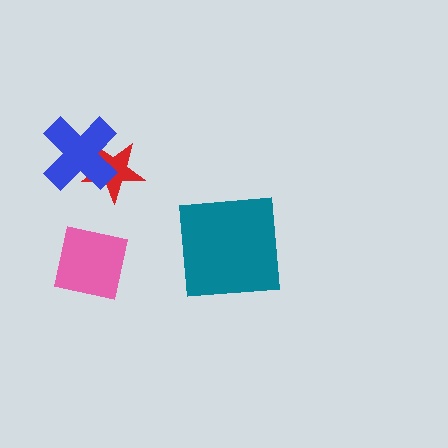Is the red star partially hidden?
Yes, it is partially covered by another shape.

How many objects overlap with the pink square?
0 objects overlap with the pink square.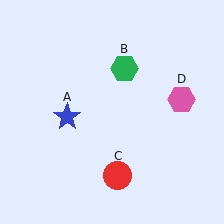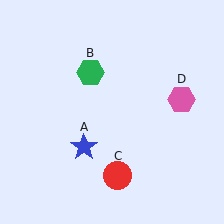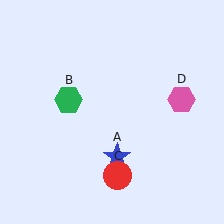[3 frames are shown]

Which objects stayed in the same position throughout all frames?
Red circle (object C) and pink hexagon (object D) remained stationary.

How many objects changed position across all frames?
2 objects changed position: blue star (object A), green hexagon (object B).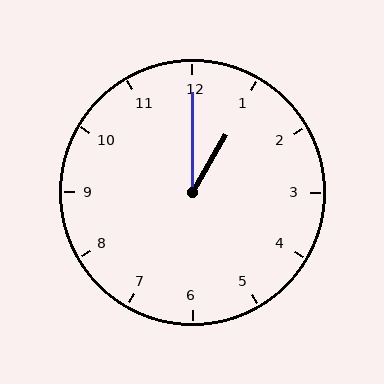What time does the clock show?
1:00.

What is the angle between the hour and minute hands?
Approximately 30 degrees.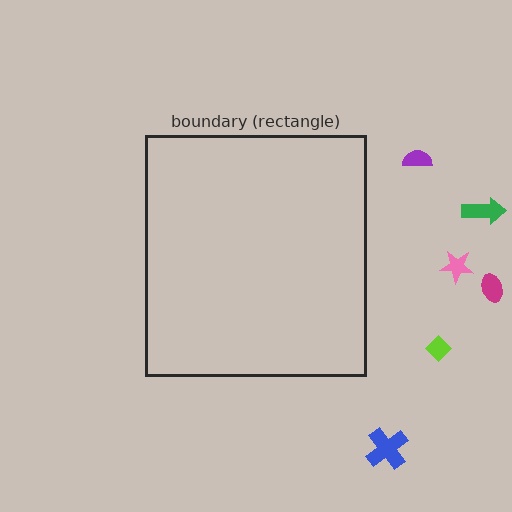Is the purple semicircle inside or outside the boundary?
Outside.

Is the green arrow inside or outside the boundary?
Outside.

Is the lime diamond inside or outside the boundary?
Outside.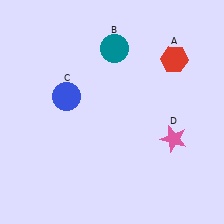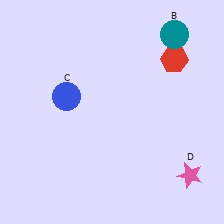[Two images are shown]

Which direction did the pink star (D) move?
The pink star (D) moved down.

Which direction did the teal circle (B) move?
The teal circle (B) moved right.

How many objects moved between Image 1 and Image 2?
2 objects moved between the two images.